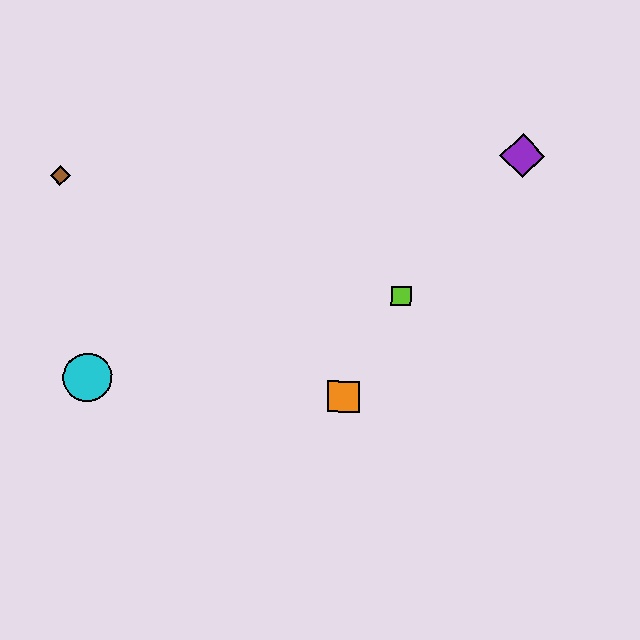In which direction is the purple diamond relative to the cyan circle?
The purple diamond is to the right of the cyan circle.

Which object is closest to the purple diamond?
The lime square is closest to the purple diamond.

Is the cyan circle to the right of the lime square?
No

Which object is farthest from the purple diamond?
The cyan circle is farthest from the purple diamond.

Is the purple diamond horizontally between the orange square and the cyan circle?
No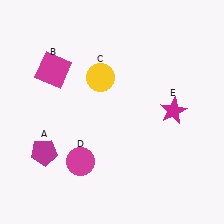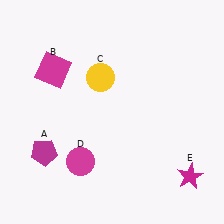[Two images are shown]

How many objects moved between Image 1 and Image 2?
1 object moved between the two images.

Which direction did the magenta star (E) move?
The magenta star (E) moved down.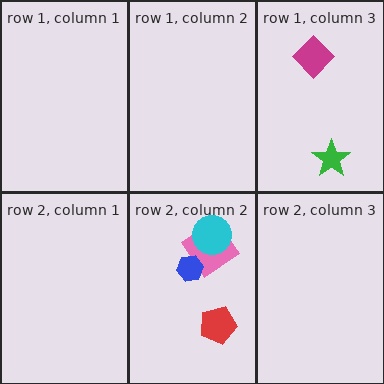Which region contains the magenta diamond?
The row 1, column 3 region.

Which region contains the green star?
The row 1, column 3 region.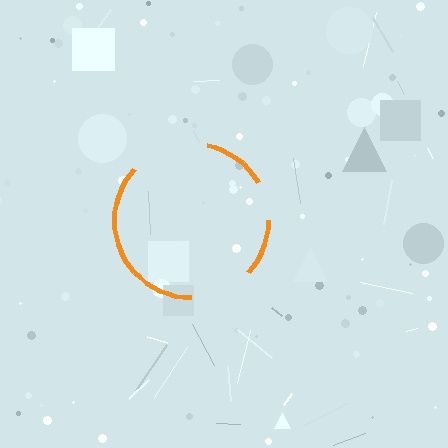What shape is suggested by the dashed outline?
The dashed outline suggests a circle.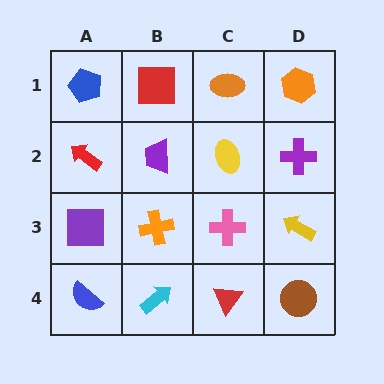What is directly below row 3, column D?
A brown circle.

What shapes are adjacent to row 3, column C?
A yellow ellipse (row 2, column C), a red triangle (row 4, column C), an orange cross (row 3, column B), a yellow arrow (row 3, column D).